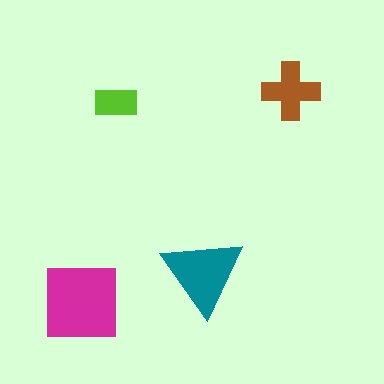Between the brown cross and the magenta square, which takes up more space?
The magenta square.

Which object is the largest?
The magenta square.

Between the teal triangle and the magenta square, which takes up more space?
The magenta square.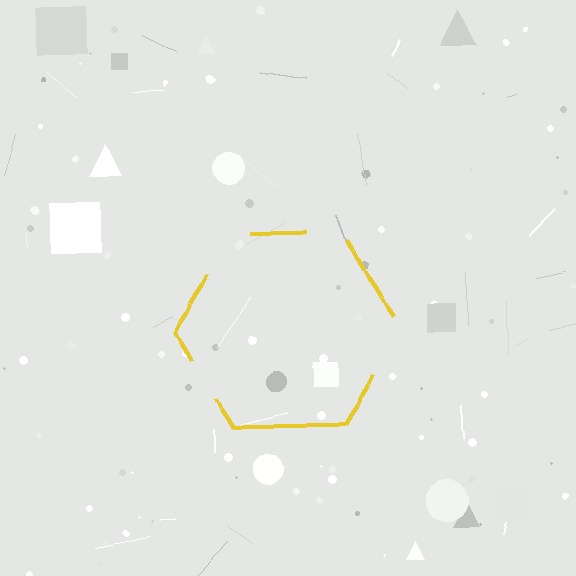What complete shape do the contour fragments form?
The contour fragments form a hexagon.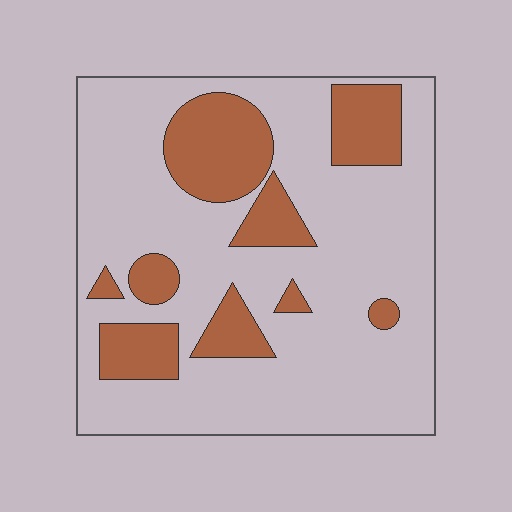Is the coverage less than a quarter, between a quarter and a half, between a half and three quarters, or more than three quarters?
Less than a quarter.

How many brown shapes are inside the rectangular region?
9.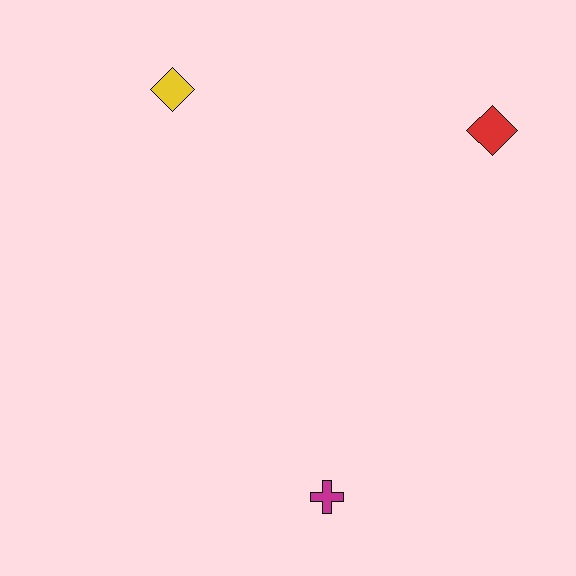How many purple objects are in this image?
There are no purple objects.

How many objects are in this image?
There are 3 objects.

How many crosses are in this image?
There is 1 cross.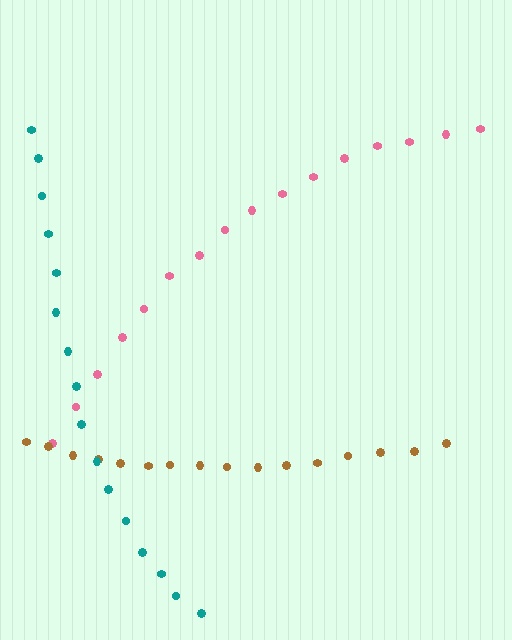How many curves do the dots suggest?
There are 3 distinct paths.